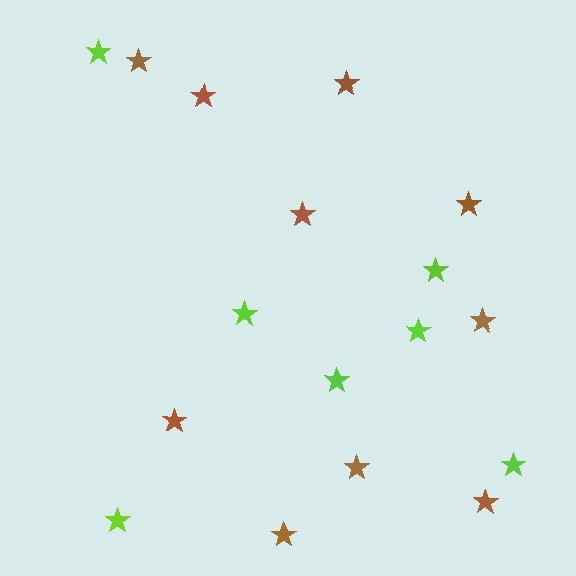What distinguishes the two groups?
There are 2 groups: one group of brown stars (10) and one group of lime stars (7).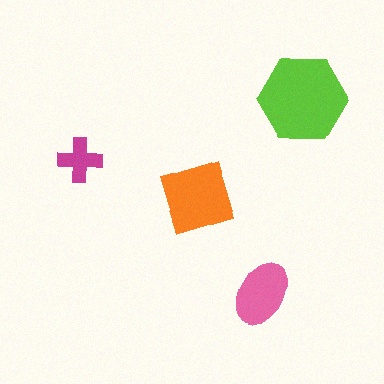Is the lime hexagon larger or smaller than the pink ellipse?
Larger.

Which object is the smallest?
The magenta cross.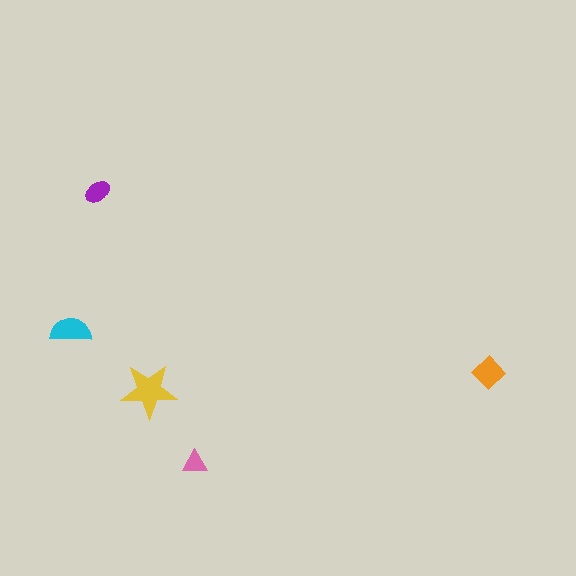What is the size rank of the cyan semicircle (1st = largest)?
2nd.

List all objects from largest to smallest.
The yellow star, the cyan semicircle, the orange diamond, the purple ellipse, the pink triangle.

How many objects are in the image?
There are 5 objects in the image.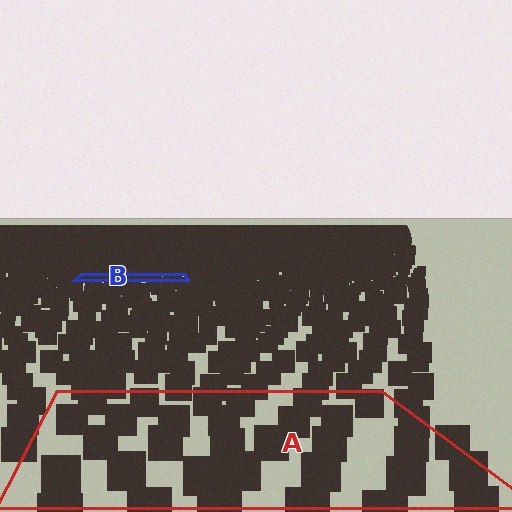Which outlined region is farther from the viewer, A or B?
Region B is farther from the viewer — the texture elements inside it appear smaller and more densely packed.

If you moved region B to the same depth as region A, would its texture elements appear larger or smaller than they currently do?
They would appear larger. At a closer depth, the same texture elements are projected at a bigger on-screen size.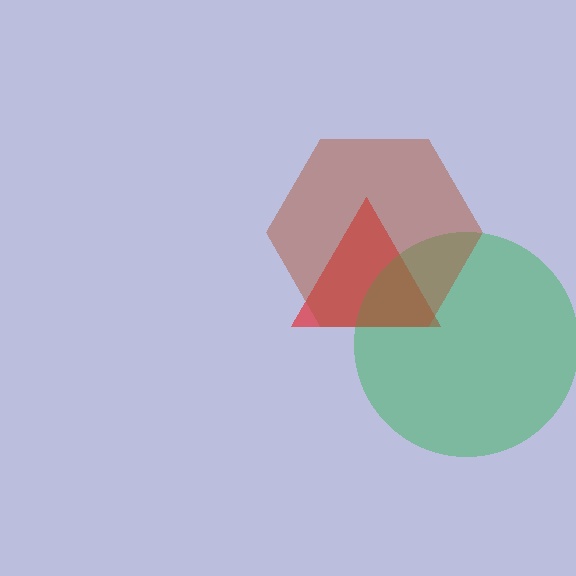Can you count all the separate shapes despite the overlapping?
Yes, there are 3 separate shapes.